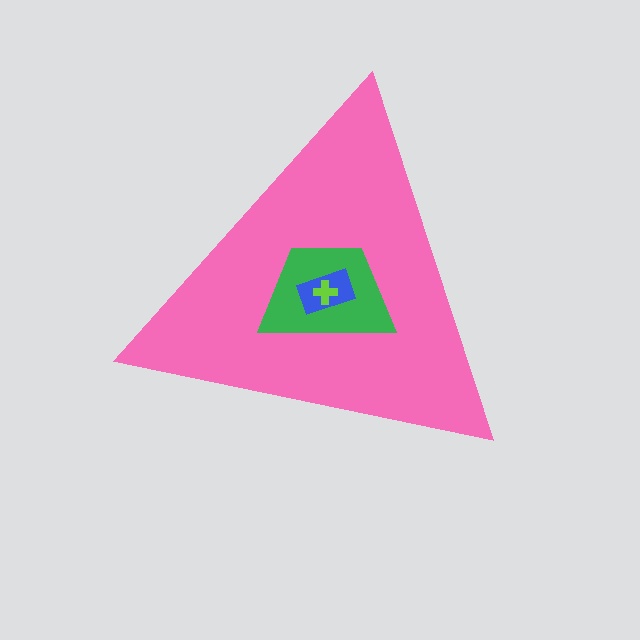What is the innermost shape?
The lime cross.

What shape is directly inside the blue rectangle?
The lime cross.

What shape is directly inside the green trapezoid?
The blue rectangle.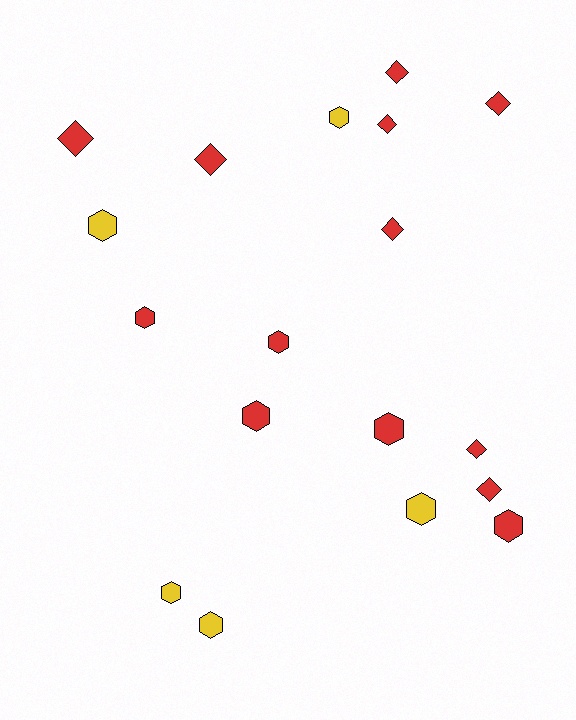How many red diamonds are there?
There are 8 red diamonds.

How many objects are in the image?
There are 18 objects.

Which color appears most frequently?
Red, with 13 objects.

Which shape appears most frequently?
Hexagon, with 10 objects.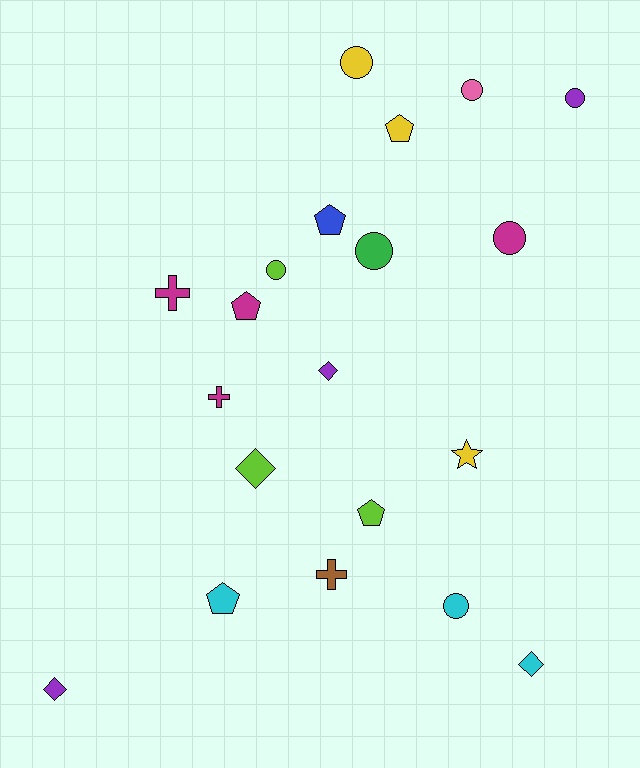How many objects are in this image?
There are 20 objects.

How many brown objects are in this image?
There is 1 brown object.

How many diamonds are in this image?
There are 4 diamonds.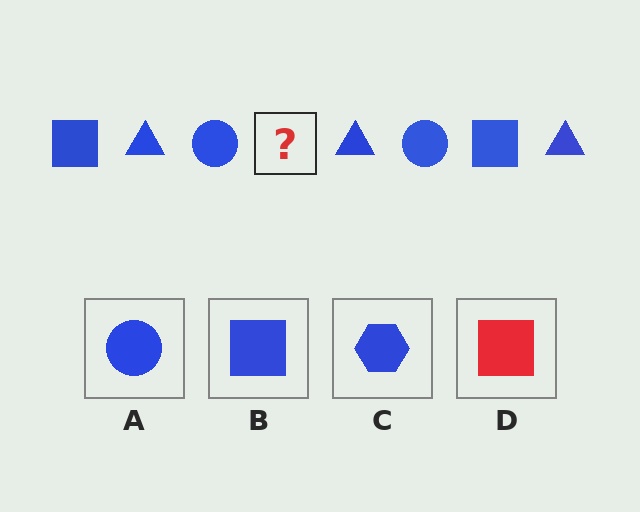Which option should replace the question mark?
Option B.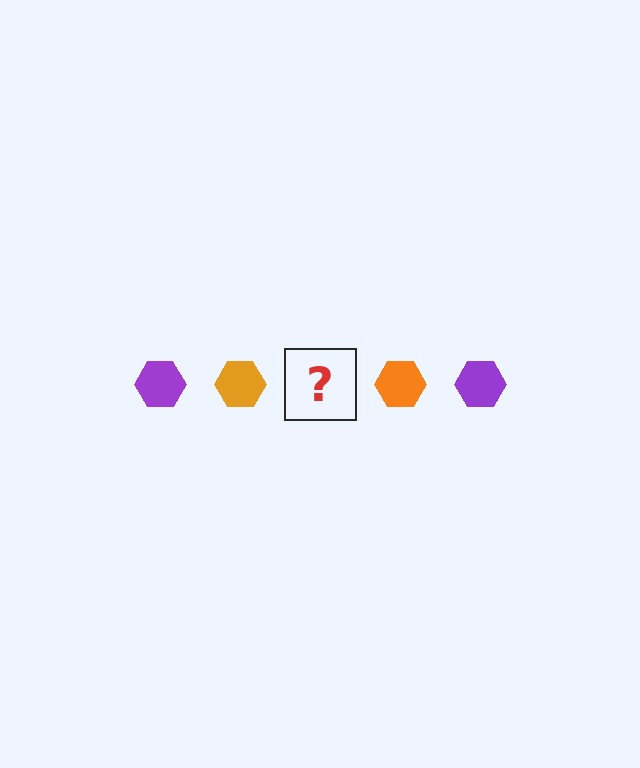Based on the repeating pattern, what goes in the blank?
The blank should be a purple hexagon.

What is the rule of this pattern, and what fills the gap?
The rule is that the pattern cycles through purple, orange hexagons. The gap should be filled with a purple hexagon.